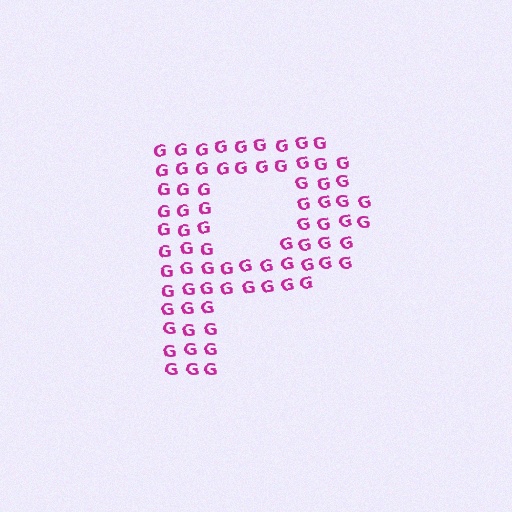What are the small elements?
The small elements are letter G's.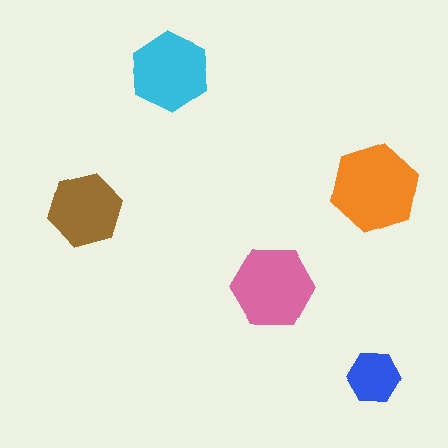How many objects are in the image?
There are 5 objects in the image.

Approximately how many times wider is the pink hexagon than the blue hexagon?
About 1.5 times wider.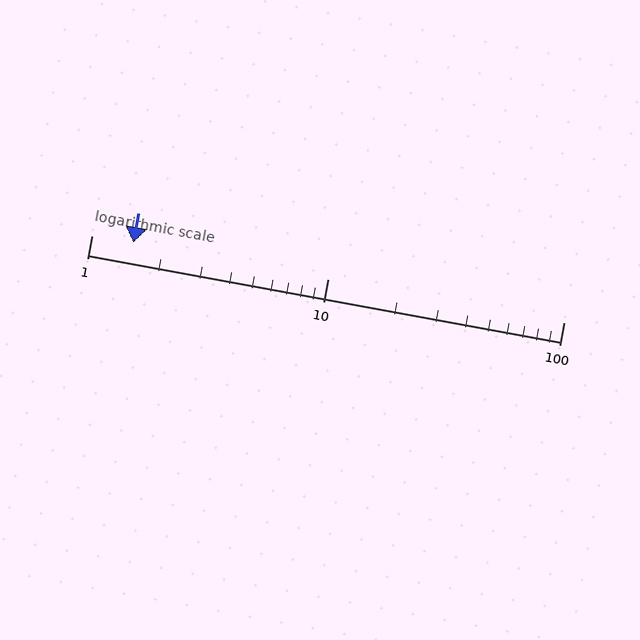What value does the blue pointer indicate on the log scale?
The pointer indicates approximately 1.5.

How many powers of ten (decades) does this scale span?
The scale spans 2 decades, from 1 to 100.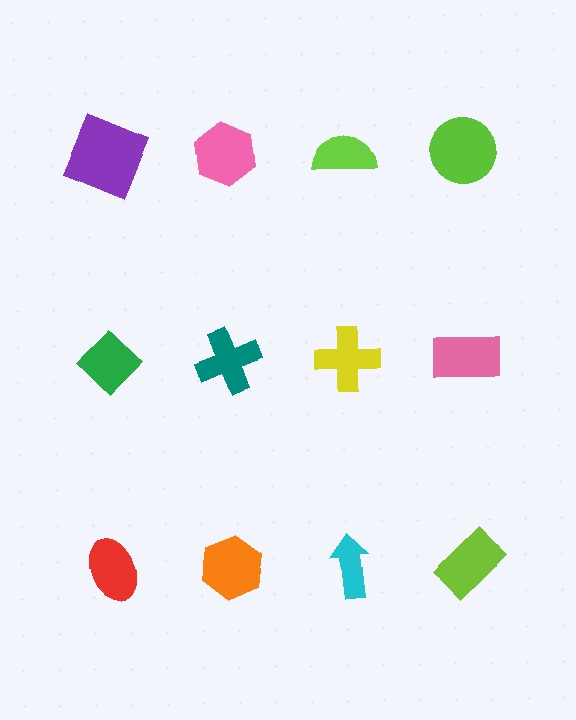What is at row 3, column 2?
An orange hexagon.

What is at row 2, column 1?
A green diamond.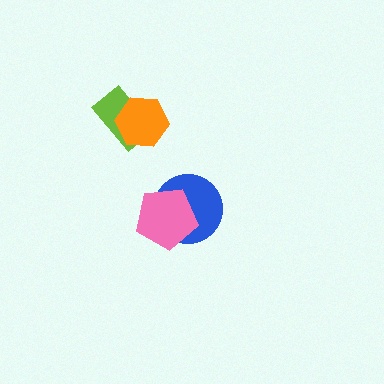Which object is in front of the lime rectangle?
The orange hexagon is in front of the lime rectangle.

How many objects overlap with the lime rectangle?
1 object overlaps with the lime rectangle.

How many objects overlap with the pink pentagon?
1 object overlaps with the pink pentagon.